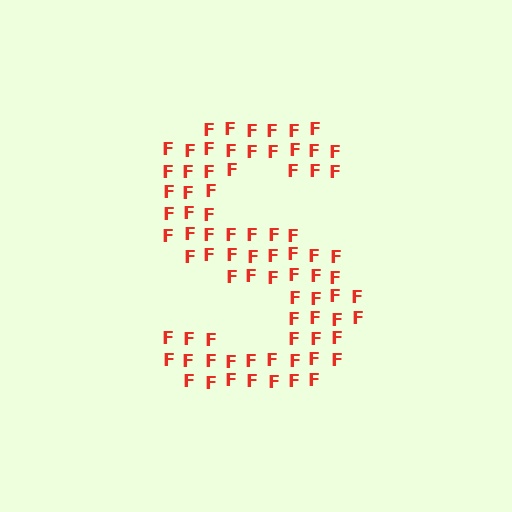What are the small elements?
The small elements are letter F's.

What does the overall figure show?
The overall figure shows the letter S.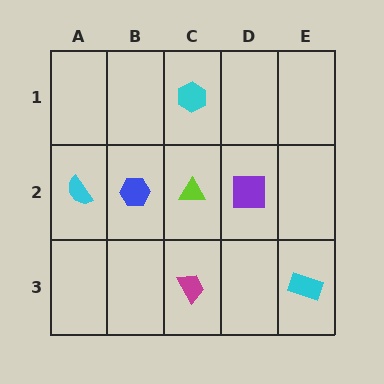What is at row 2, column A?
A cyan semicircle.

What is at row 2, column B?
A blue hexagon.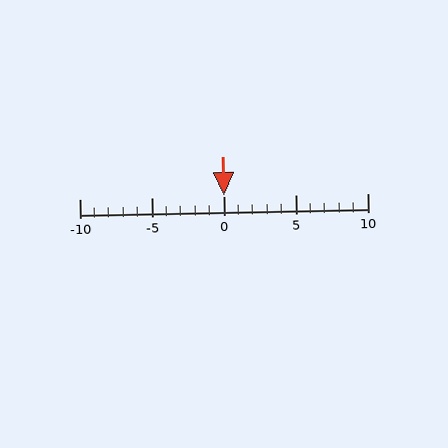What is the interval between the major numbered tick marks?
The major tick marks are spaced 5 units apart.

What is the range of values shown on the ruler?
The ruler shows values from -10 to 10.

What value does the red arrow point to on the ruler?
The red arrow points to approximately 0.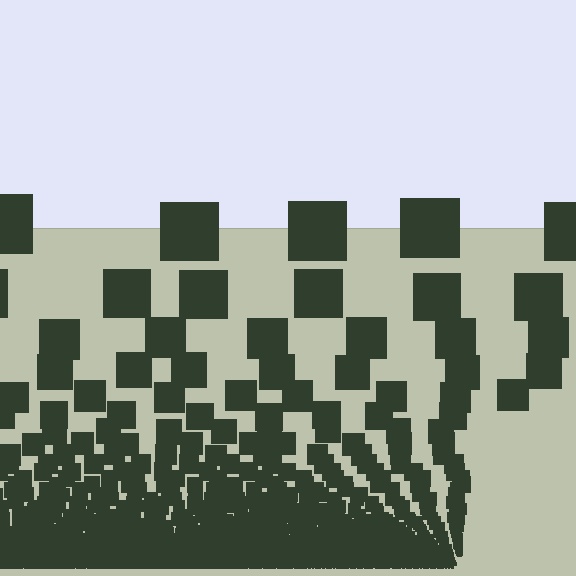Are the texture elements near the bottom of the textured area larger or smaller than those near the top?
Smaller. The gradient is inverted — elements near the bottom are smaller and denser.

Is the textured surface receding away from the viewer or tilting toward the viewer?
The surface appears to tilt toward the viewer. Texture elements get larger and sparser toward the top.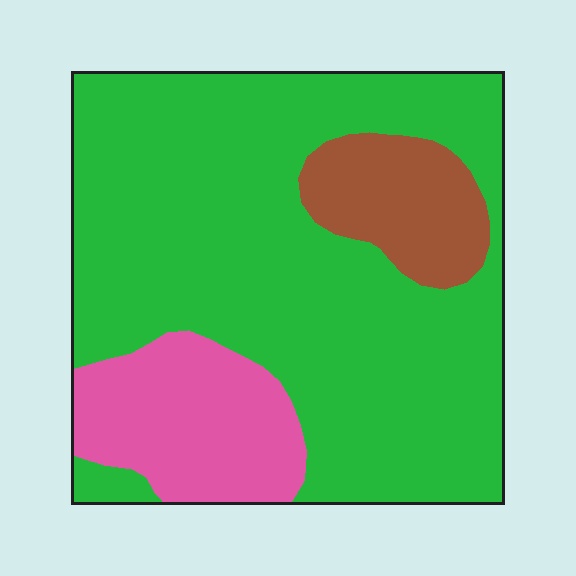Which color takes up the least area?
Brown, at roughly 10%.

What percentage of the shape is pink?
Pink takes up about one sixth (1/6) of the shape.